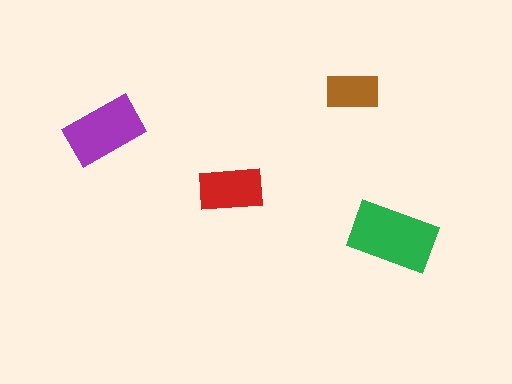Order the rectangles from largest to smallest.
the green one, the purple one, the red one, the brown one.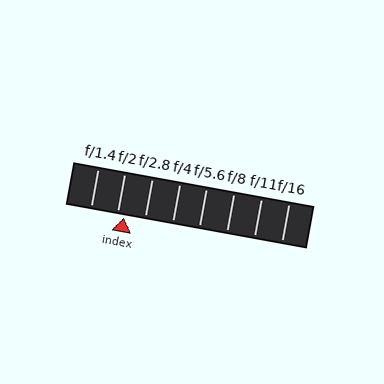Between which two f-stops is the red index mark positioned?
The index mark is between f/2 and f/2.8.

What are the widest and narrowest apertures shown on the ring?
The widest aperture shown is f/1.4 and the narrowest is f/16.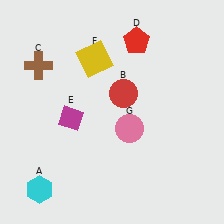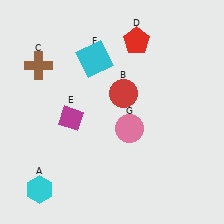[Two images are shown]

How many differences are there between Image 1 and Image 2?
There is 1 difference between the two images.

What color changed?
The square (F) changed from yellow in Image 1 to cyan in Image 2.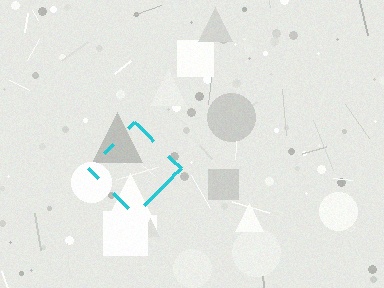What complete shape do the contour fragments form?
The contour fragments form a diamond.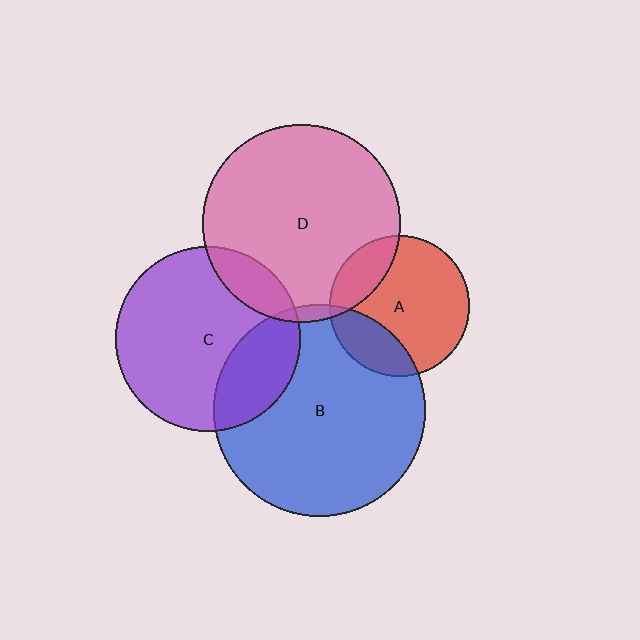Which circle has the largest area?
Circle B (blue).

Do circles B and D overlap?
Yes.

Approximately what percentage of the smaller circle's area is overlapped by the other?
Approximately 5%.